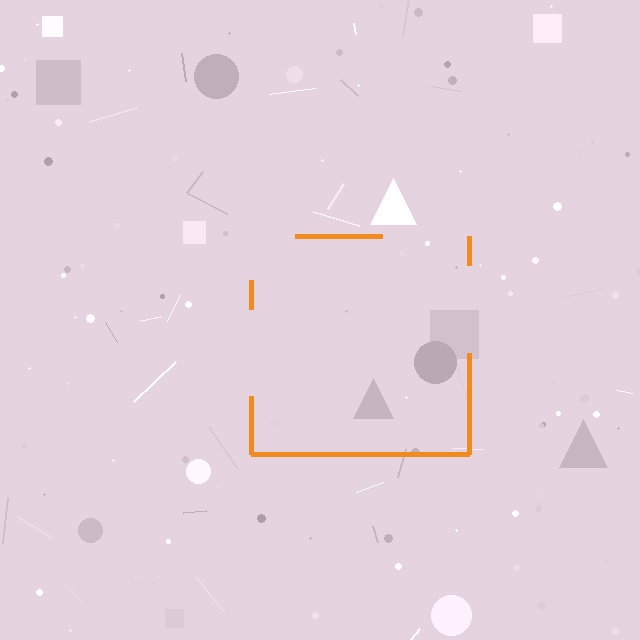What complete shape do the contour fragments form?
The contour fragments form a square.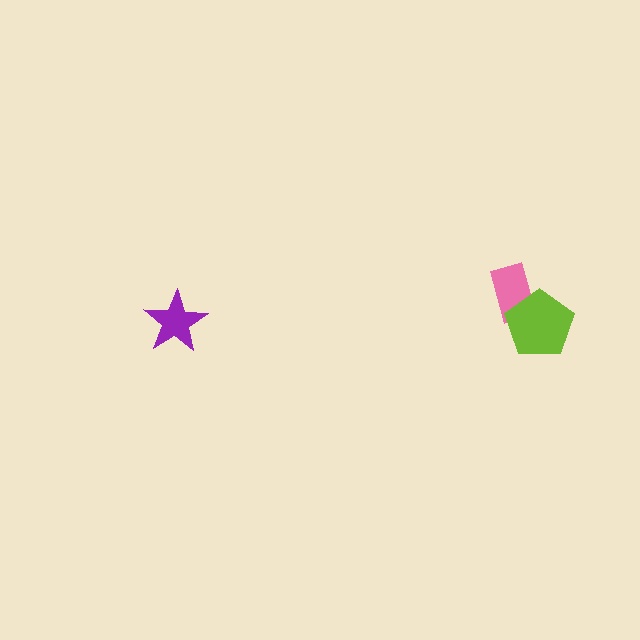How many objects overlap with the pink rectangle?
1 object overlaps with the pink rectangle.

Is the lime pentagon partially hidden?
No, no other shape covers it.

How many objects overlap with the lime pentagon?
1 object overlaps with the lime pentagon.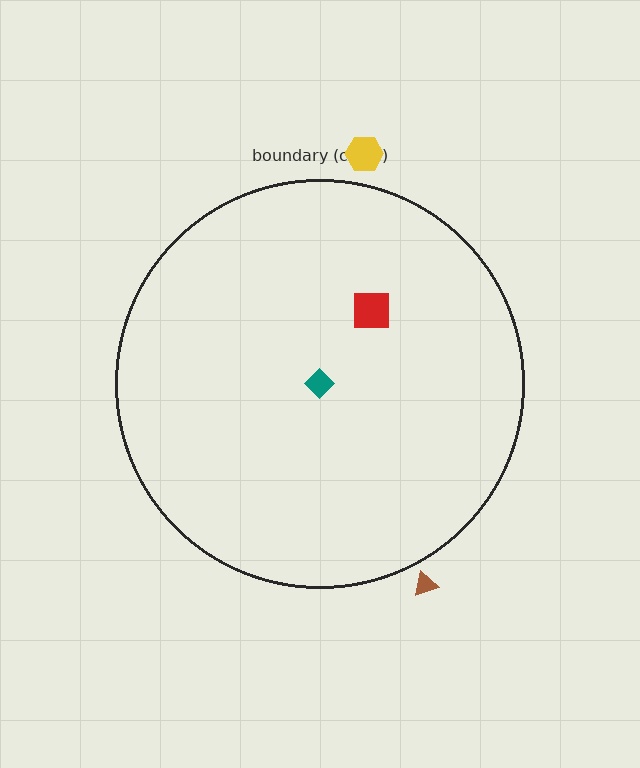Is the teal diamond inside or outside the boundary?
Inside.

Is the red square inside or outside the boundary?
Inside.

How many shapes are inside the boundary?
2 inside, 2 outside.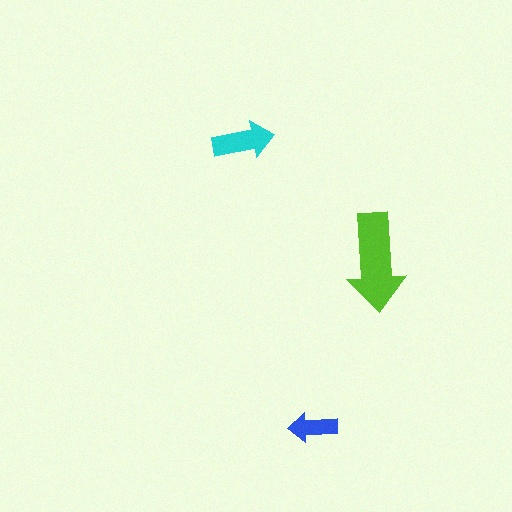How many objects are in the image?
There are 3 objects in the image.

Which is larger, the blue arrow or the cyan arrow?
The cyan one.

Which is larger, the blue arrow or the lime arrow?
The lime one.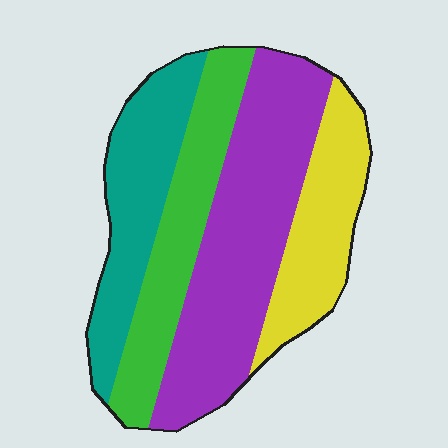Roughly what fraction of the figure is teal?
Teal takes up about one fifth (1/5) of the figure.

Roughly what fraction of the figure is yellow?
Yellow covers roughly 20% of the figure.